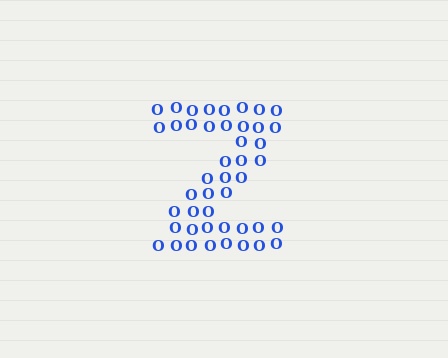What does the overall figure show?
The overall figure shows the letter Z.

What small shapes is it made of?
It is made of small letter O's.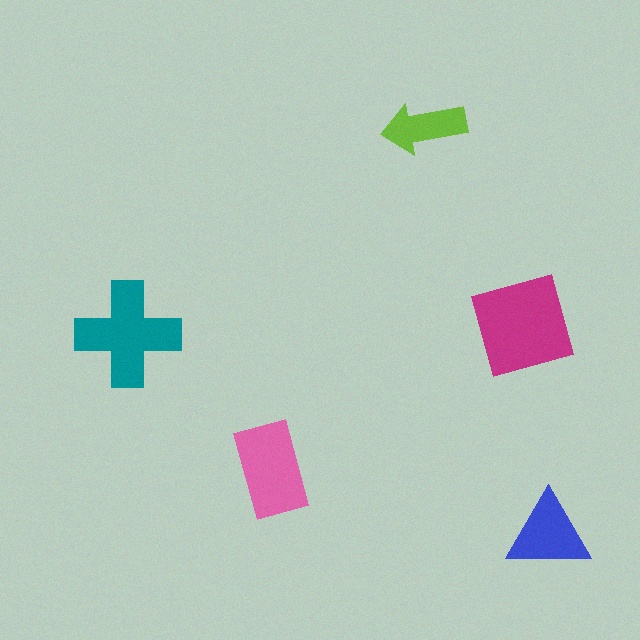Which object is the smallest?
The lime arrow.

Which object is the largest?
The magenta square.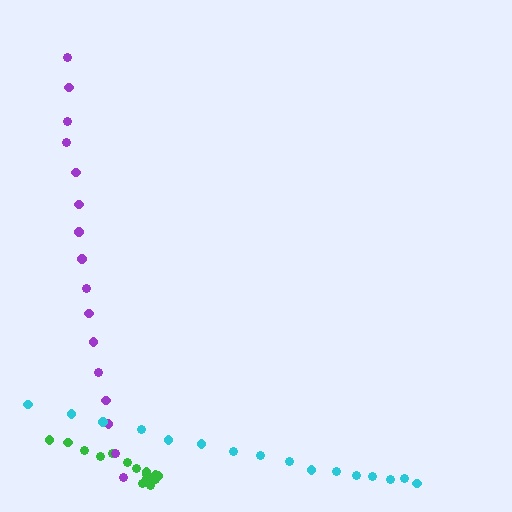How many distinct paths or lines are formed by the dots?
There are 3 distinct paths.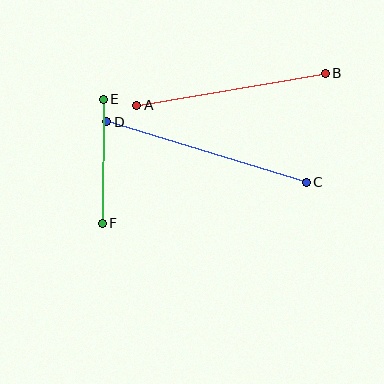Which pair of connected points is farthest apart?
Points C and D are farthest apart.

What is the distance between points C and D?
The distance is approximately 209 pixels.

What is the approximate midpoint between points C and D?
The midpoint is at approximately (206, 152) pixels.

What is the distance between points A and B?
The distance is approximately 191 pixels.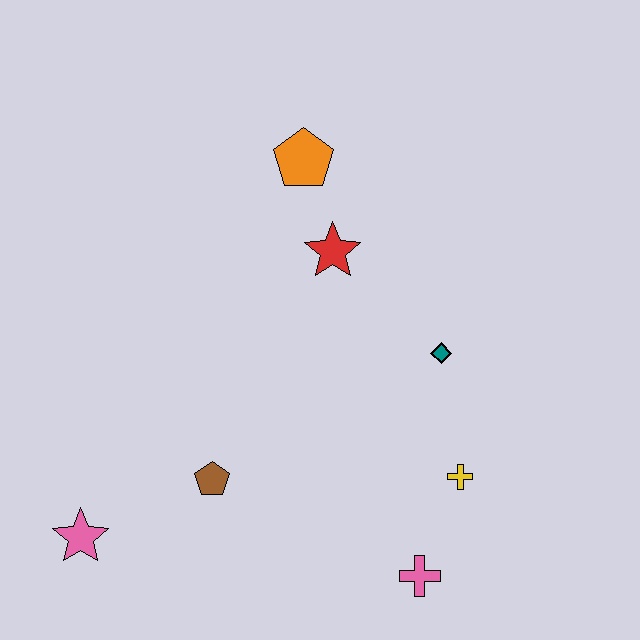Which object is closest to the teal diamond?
The yellow cross is closest to the teal diamond.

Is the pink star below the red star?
Yes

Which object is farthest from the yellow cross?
The pink star is farthest from the yellow cross.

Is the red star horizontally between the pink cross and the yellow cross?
No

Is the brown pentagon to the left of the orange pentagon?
Yes